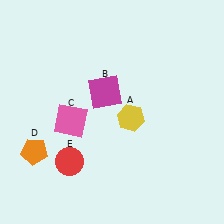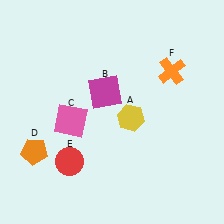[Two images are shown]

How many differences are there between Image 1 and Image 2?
There is 1 difference between the two images.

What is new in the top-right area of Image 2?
An orange cross (F) was added in the top-right area of Image 2.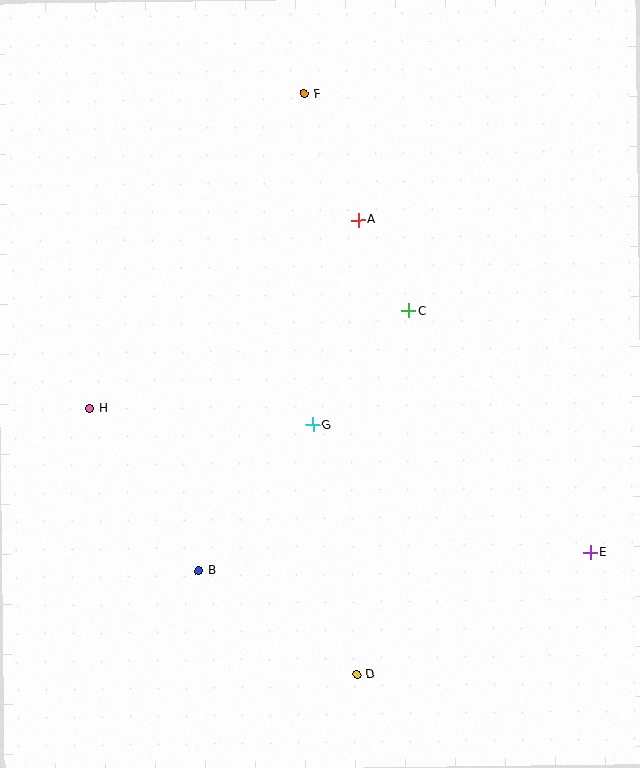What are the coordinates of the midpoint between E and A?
The midpoint between E and A is at (474, 386).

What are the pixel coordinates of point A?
Point A is at (358, 220).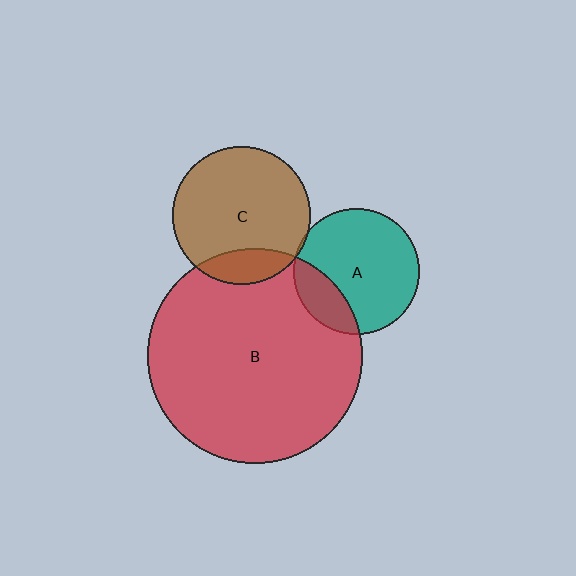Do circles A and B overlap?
Yes.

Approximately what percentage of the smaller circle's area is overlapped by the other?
Approximately 20%.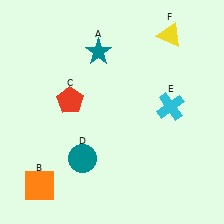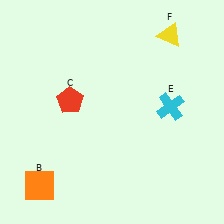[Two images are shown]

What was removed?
The teal star (A), the teal circle (D) were removed in Image 2.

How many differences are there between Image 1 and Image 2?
There are 2 differences between the two images.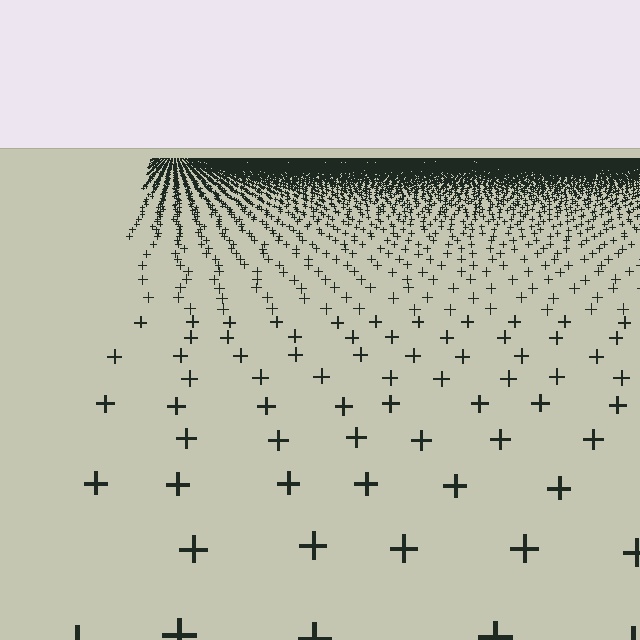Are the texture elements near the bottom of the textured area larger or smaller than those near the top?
Larger. Near the bottom, elements are closer to the viewer and appear at a bigger on-screen size.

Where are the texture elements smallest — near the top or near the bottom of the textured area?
Near the top.